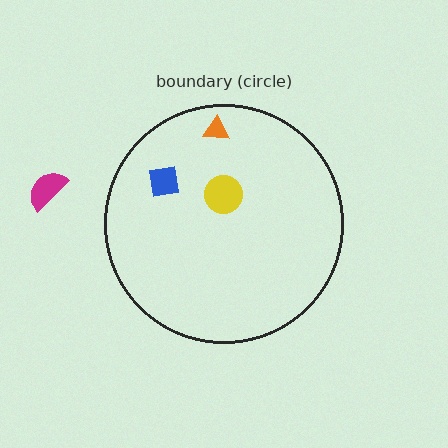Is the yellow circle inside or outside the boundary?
Inside.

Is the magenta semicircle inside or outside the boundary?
Outside.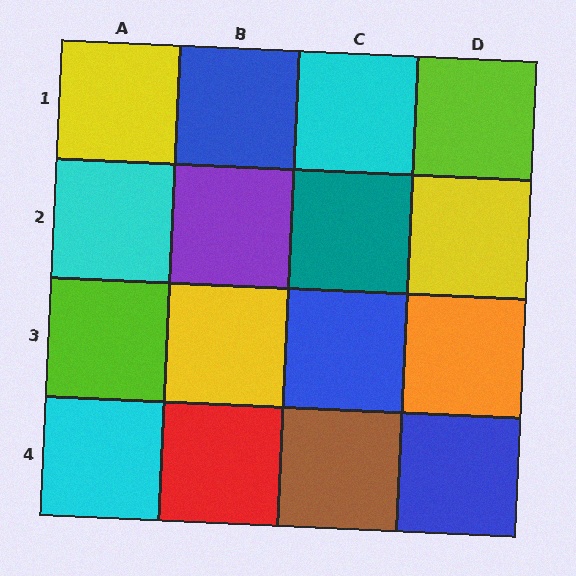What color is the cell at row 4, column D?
Blue.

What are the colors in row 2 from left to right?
Cyan, purple, teal, yellow.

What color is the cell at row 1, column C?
Cyan.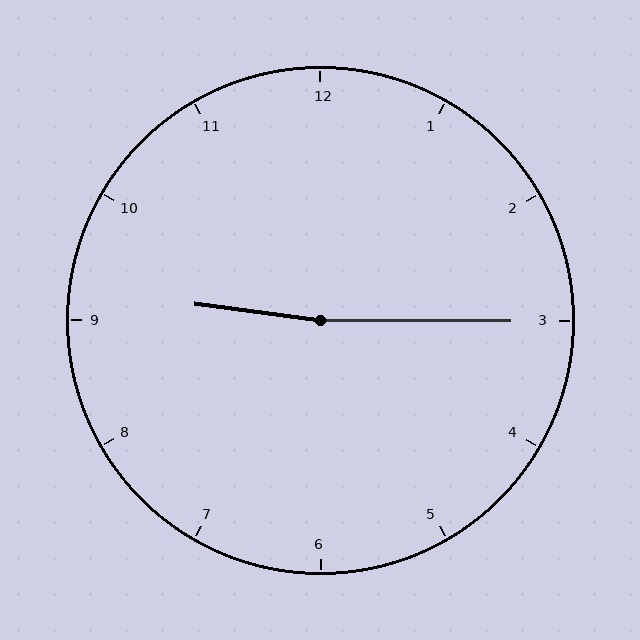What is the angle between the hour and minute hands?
Approximately 172 degrees.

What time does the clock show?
9:15.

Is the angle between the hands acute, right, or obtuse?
It is obtuse.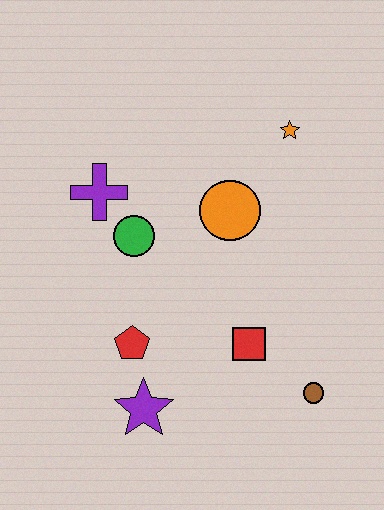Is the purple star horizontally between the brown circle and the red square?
No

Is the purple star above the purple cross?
No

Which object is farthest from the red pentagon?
The orange star is farthest from the red pentagon.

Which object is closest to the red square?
The brown circle is closest to the red square.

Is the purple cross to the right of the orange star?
No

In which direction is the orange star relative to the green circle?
The orange star is to the right of the green circle.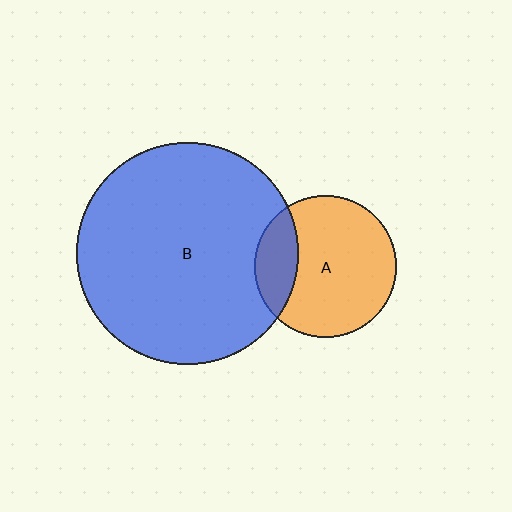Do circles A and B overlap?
Yes.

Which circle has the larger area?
Circle B (blue).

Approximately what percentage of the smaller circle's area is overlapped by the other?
Approximately 20%.